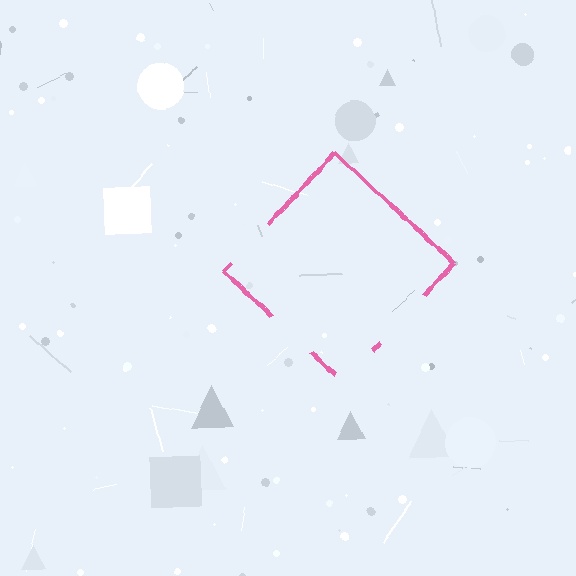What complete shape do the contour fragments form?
The contour fragments form a diamond.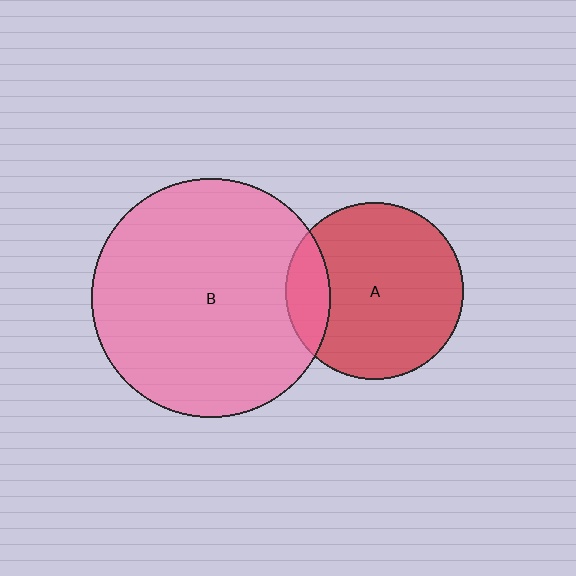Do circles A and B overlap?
Yes.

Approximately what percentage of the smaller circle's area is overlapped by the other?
Approximately 15%.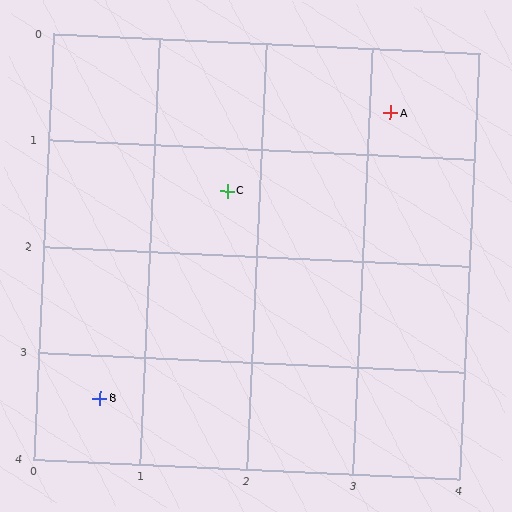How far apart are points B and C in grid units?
Points B and C are about 2.3 grid units apart.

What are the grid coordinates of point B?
Point B is at approximately (0.6, 3.4).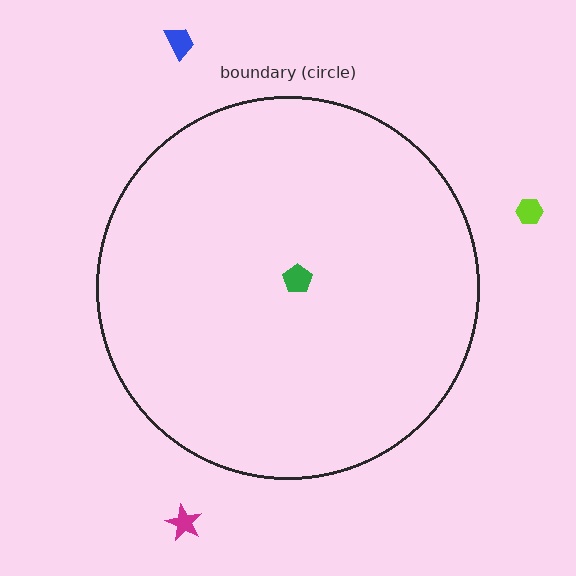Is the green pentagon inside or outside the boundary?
Inside.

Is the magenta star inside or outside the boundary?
Outside.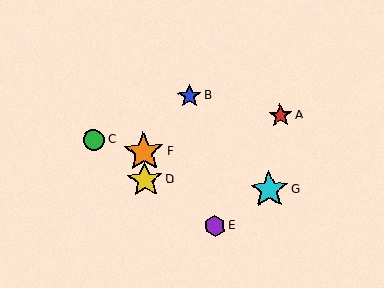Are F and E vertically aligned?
No, F is at x≈144 and E is at x≈215.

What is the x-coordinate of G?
Object G is at x≈269.